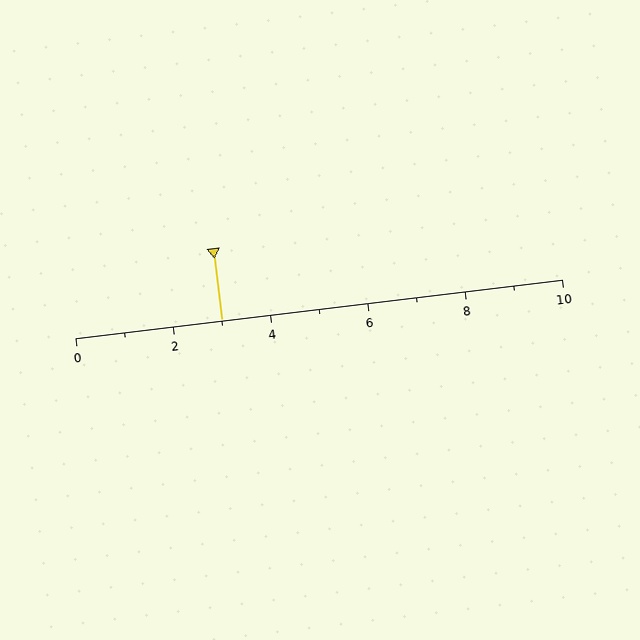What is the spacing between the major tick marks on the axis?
The major ticks are spaced 2 apart.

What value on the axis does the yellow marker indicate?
The marker indicates approximately 3.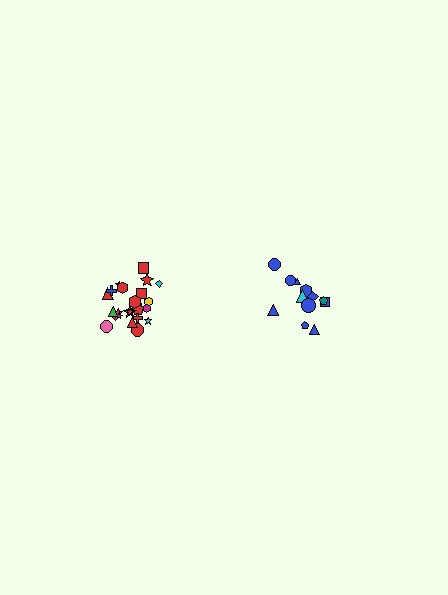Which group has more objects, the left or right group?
The left group.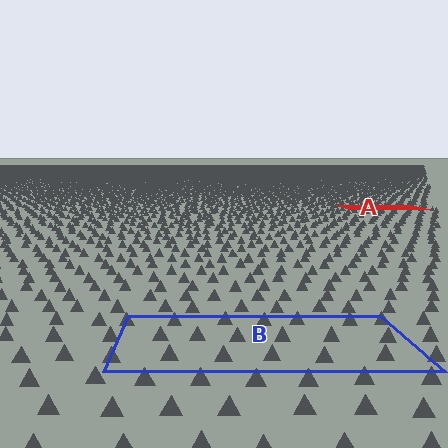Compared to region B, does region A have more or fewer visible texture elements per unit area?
Region A has more texture elements per unit area — they are packed more densely because it is farther away.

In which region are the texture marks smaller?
The texture marks are smaller in region A, because it is farther away.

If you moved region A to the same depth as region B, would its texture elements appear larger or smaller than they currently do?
They would appear larger. At a closer depth, the same texture elements are projected at a bigger on-screen size.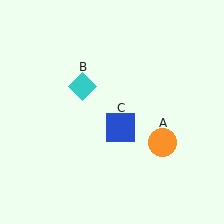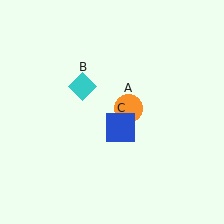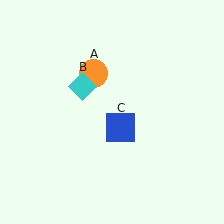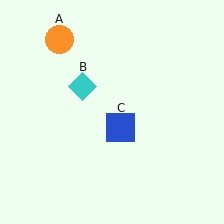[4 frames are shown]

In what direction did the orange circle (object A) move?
The orange circle (object A) moved up and to the left.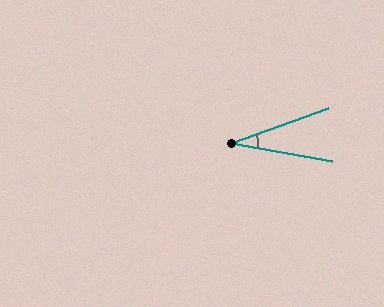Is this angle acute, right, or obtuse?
It is acute.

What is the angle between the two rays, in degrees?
Approximately 30 degrees.